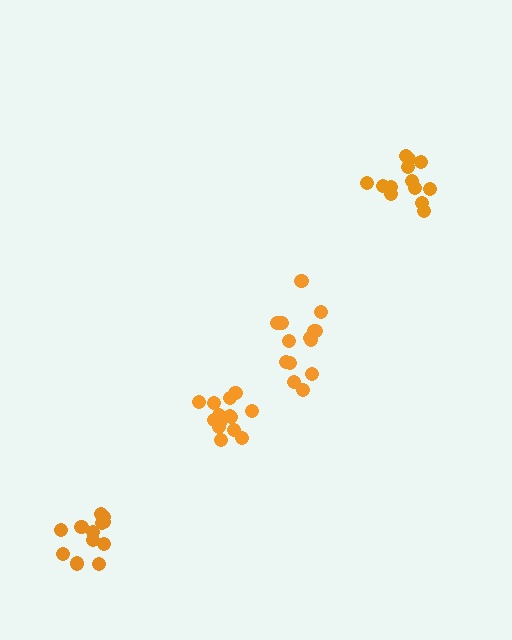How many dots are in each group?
Group 1: 15 dots, Group 2: 13 dots, Group 3: 14 dots, Group 4: 12 dots (54 total).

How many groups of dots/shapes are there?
There are 4 groups.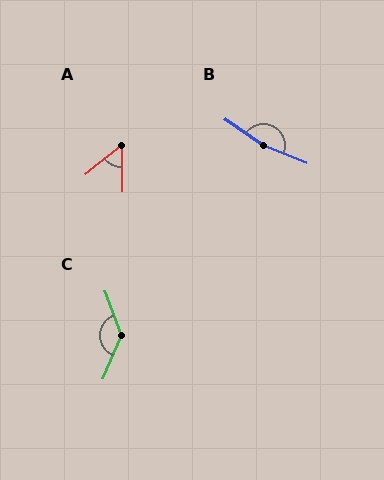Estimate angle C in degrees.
Approximately 136 degrees.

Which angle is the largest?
B, at approximately 167 degrees.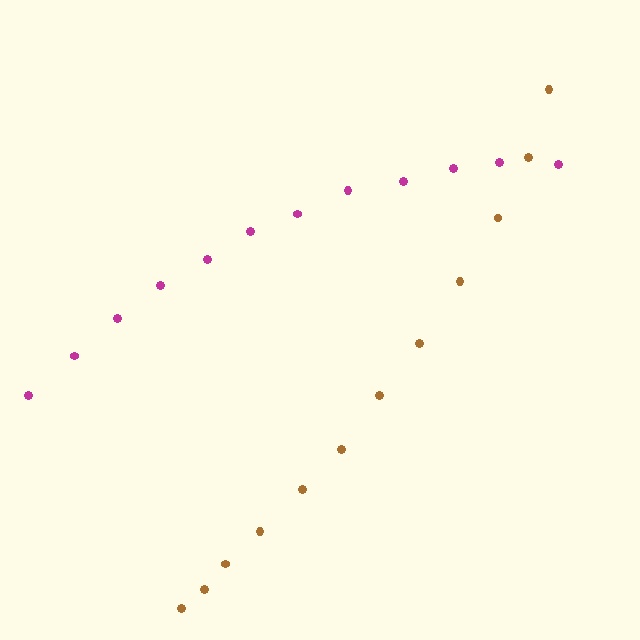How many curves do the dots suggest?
There are 2 distinct paths.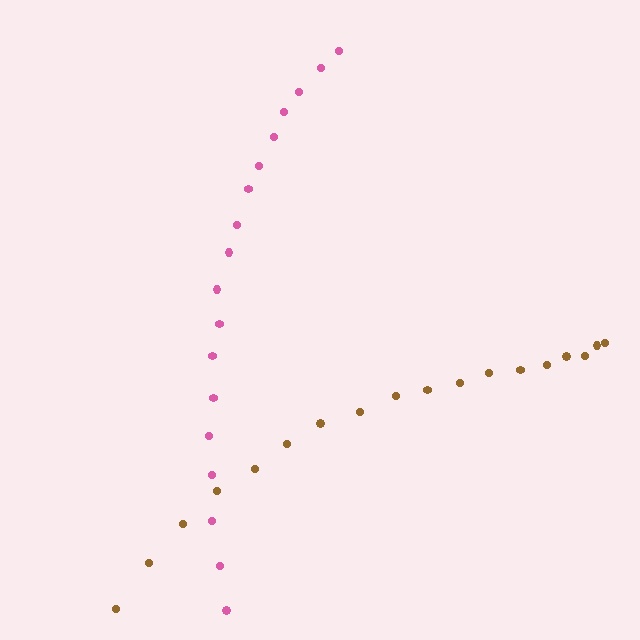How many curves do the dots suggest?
There are 2 distinct paths.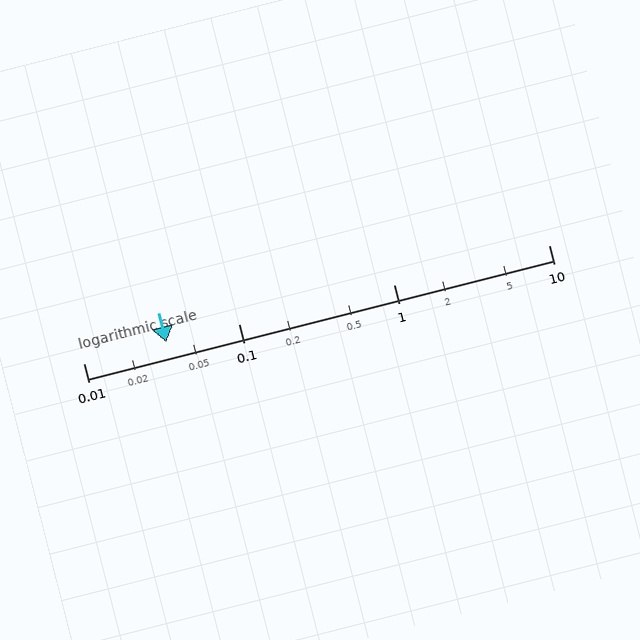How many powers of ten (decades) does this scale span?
The scale spans 3 decades, from 0.01 to 10.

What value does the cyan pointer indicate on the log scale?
The pointer indicates approximately 0.034.